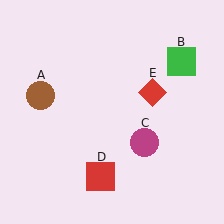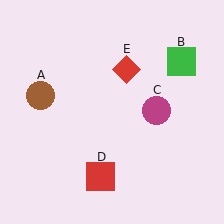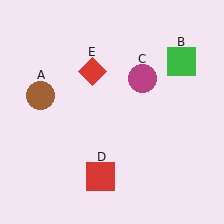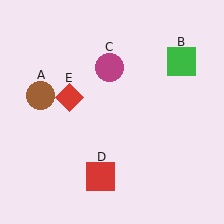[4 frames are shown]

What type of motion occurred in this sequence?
The magenta circle (object C), red diamond (object E) rotated counterclockwise around the center of the scene.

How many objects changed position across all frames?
2 objects changed position: magenta circle (object C), red diamond (object E).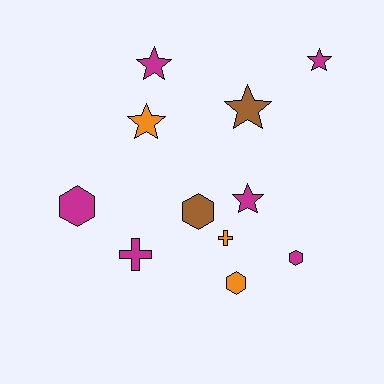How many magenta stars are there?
There are 3 magenta stars.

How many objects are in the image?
There are 11 objects.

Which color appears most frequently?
Magenta, with 6 objects.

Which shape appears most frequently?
Star, with 5 objects.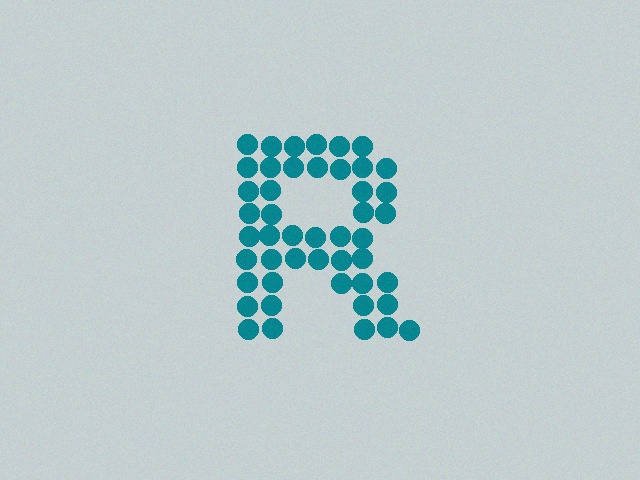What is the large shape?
The large shape is the letter R.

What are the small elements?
The small elements are circles.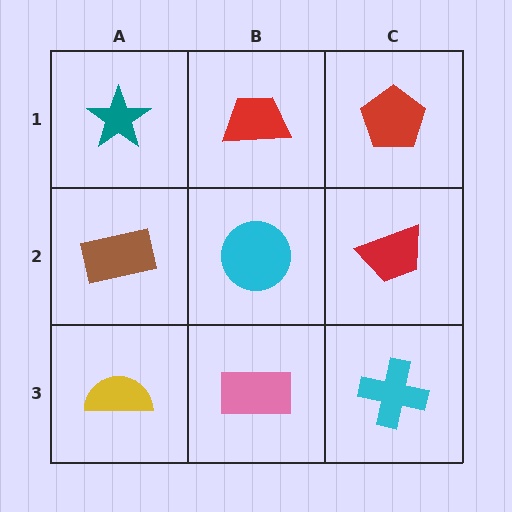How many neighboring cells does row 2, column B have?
4.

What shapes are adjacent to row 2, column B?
A red trapezoid (row 1, column B), a pink rectangle (row 3, column B), a brown rectangle (row 2, column A), a red trapezoid (row 2, column C).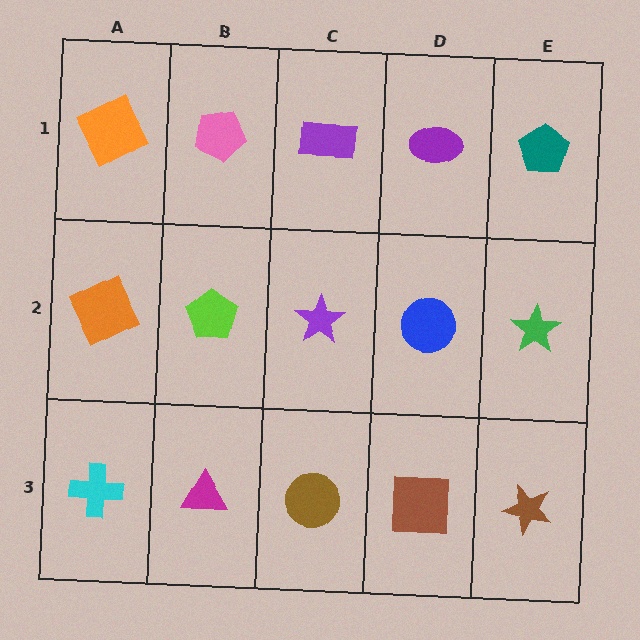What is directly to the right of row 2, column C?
A blue circle.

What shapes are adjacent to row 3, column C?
A purple star (row 2, column C), a magenta triangle (row 3, column B), a brown square (row 3, column D).